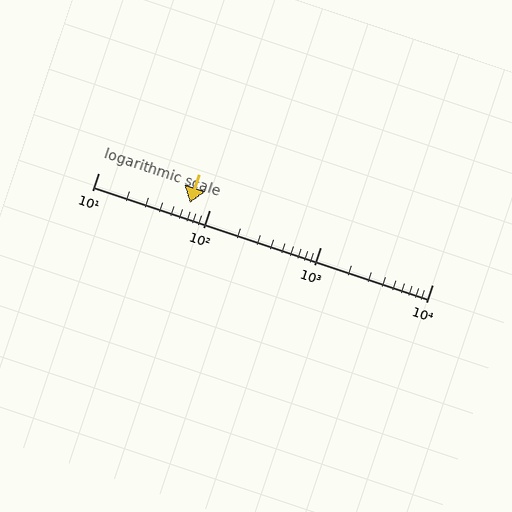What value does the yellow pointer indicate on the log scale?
The pointer indicates approximately 66.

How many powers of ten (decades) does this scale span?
The scale spans 3 decades, from 10 to 10000.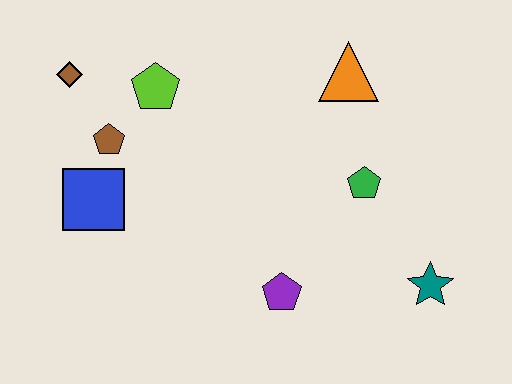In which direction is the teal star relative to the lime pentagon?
The teal star is to the right of the lime pentagon.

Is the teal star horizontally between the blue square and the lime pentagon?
No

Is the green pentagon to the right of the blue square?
Yes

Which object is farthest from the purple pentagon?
The brown diamond is farthest from the purple pentagon.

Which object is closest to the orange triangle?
The green pentagon is closest to the orange triangle.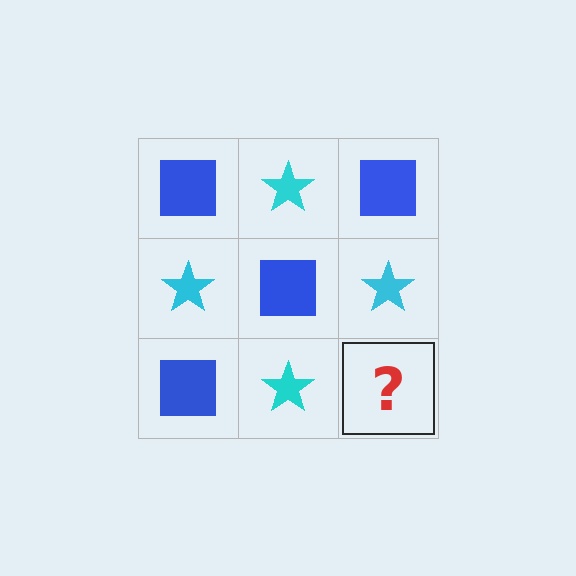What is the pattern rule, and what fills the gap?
The rule is that it alternates blue square and cyan star in a checkerboard pattern. The gap should be filled with a blue square.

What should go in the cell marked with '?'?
The missing cell should contain a blue square.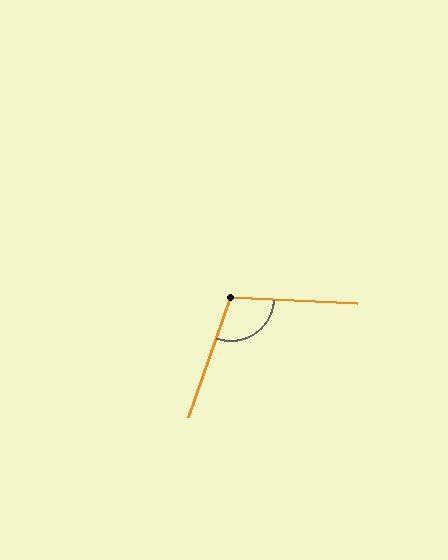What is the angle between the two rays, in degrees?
Approximately 107 degrees.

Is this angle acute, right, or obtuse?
It is obtuse.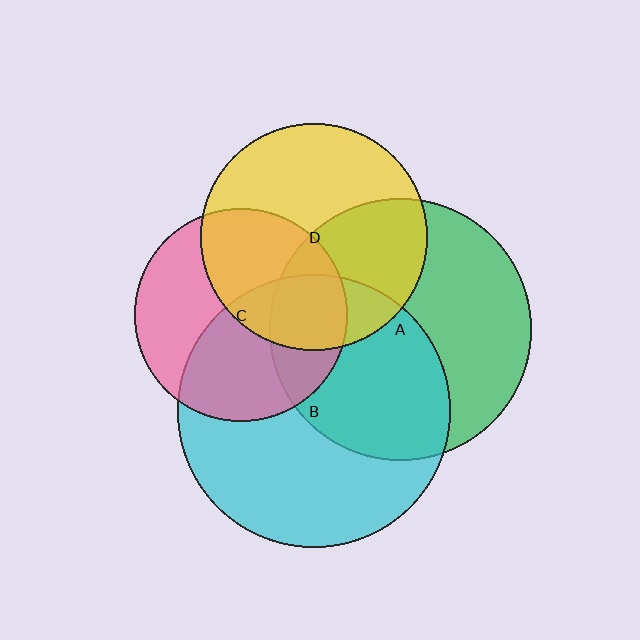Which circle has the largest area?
Circle B (cyan).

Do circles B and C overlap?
Yes.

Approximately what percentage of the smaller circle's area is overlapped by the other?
Approximately 50%.